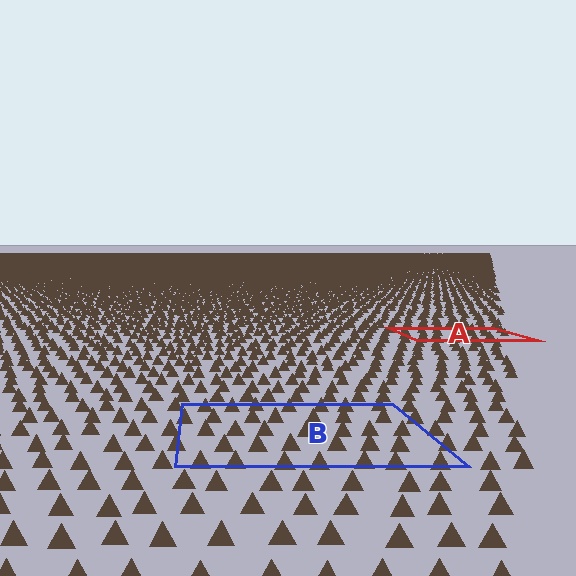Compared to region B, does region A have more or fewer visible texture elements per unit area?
Region A has more texture elements per unit area — they are packed more densely because it is farther away.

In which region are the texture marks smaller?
The texture marks are smaller in region A, because it is farther away.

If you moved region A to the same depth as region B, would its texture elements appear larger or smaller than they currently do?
They would appear larger. At a closer depth, the same texture elements are projected at a bigger on-screen size.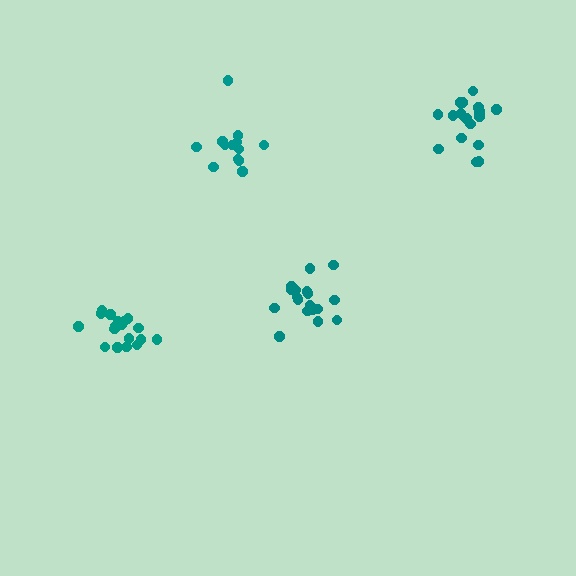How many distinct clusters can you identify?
There are 4 distinct clusters.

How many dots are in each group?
Group 1: 13 dots, Group 2: 18 dots, Group 3: 18 dots, Group 4: 18 dots (67 total).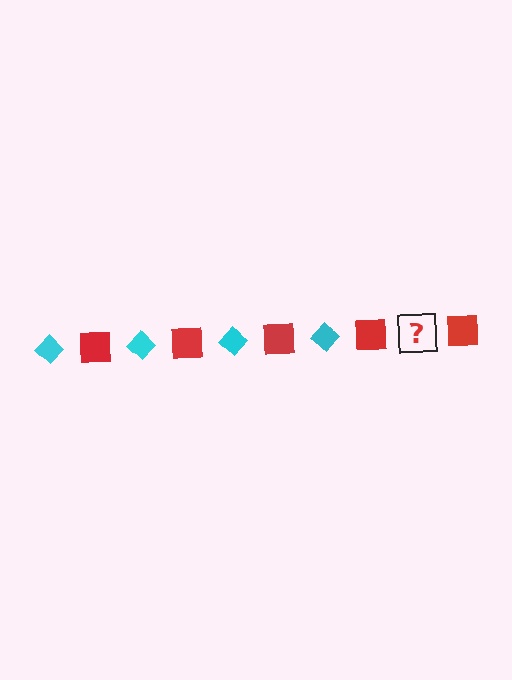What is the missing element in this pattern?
The missing element is a cyan diamond.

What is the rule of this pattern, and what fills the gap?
The rule is that the pattern alternates between cyan diamond and red square. The gap should be filled with a cyan diamond.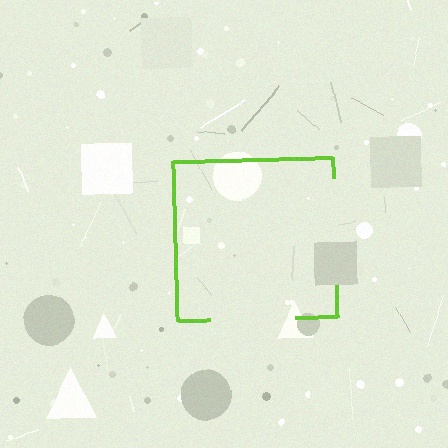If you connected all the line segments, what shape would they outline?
They would outline a square.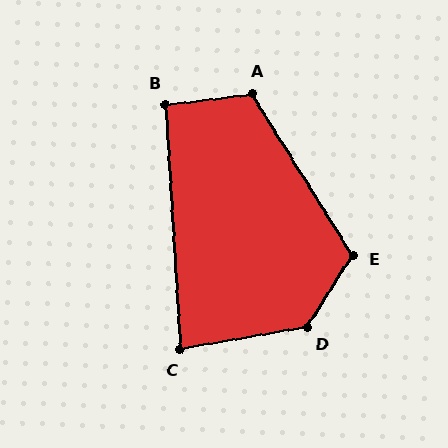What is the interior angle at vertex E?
Approximately 116 degrees (obtuse).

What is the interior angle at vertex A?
Approximately 115 degrees (obtuse).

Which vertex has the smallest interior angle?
C, at approximately 84 degrees.